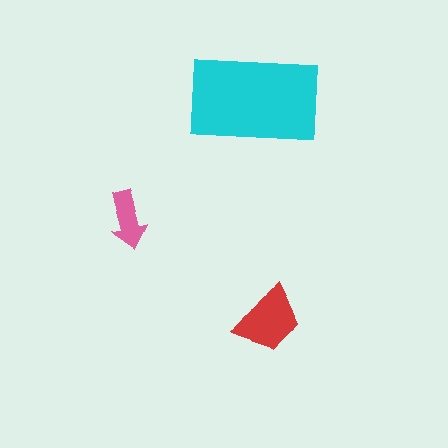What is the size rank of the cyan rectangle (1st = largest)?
1st.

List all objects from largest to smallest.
The cyan rectangle, the red trapezoid, the pink arrow.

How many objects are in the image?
There are 3 objects in the image.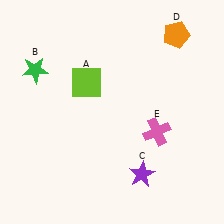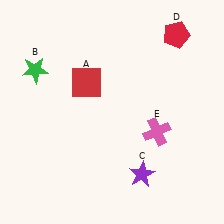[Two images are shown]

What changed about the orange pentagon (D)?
In Image 1, D is orange. In Image 2, it changed to red.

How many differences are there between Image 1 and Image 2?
There are 2 differences between the two images.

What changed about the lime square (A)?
In Image 1, A is lime. In Image 2, it changed to red.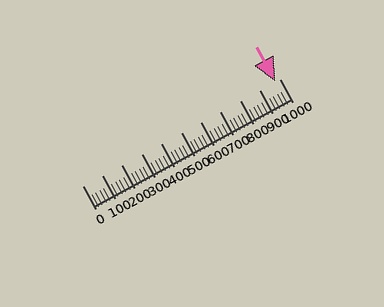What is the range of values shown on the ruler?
The ruler shows values from 0 to 1000.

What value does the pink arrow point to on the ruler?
The pink arrow points to approximately 980.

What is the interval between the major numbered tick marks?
The major tick marks are spaced 100 units apart.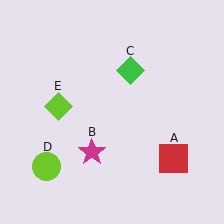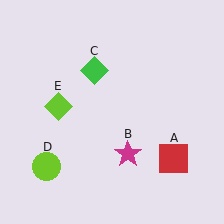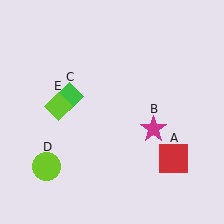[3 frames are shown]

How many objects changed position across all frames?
2 objects changed position: magenta star (object B), green diamond (object C).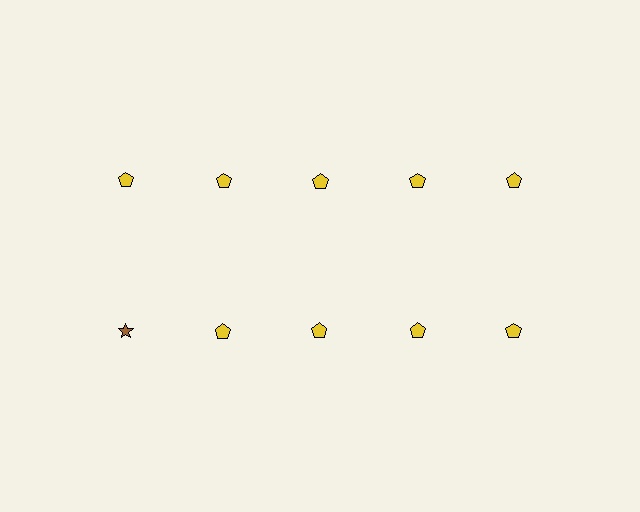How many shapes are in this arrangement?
There are 10 shapes arranged in a grid pattern.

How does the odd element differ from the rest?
It differs in both color (brown instead of yellow) and shape (star instead of pentagon).